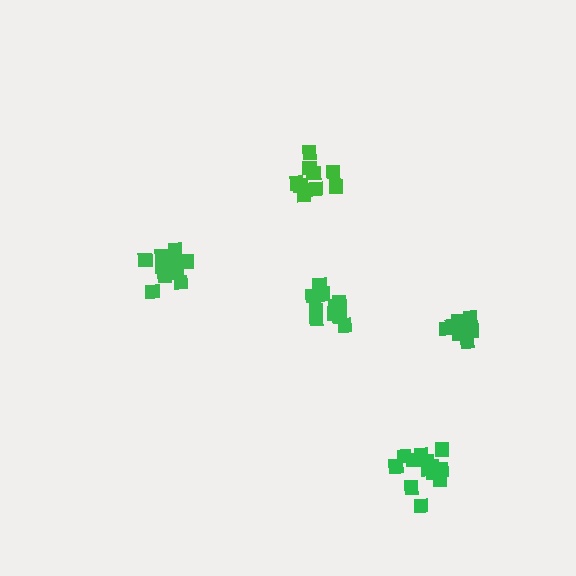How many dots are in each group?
Group 1: 9 dots, Group 2: 10 dots, Group 3: 10 dots, Group 4: 12 dots, Group 5: 13 dots (54 total).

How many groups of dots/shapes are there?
There are 5 groups.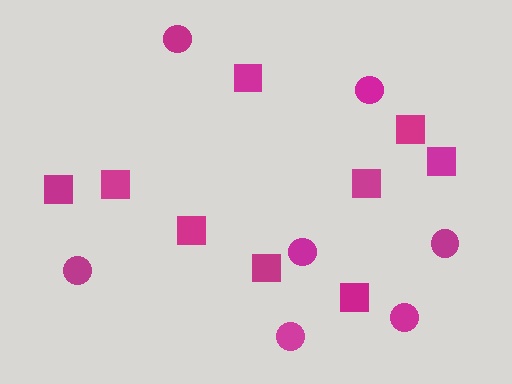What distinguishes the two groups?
There are 2 groups: one group of circles (7) and one group of squares (9).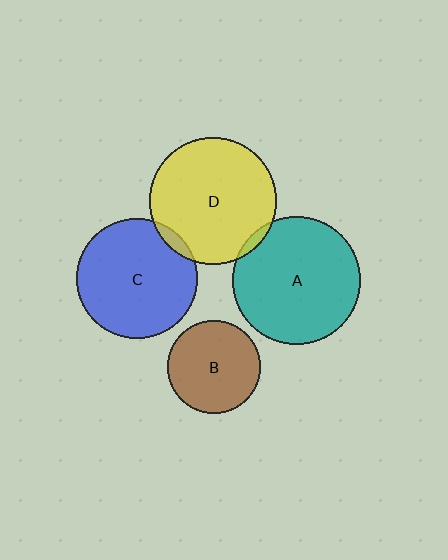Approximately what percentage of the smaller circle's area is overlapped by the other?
Approximately 5%.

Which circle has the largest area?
Circle A (teal).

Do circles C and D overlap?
Yes.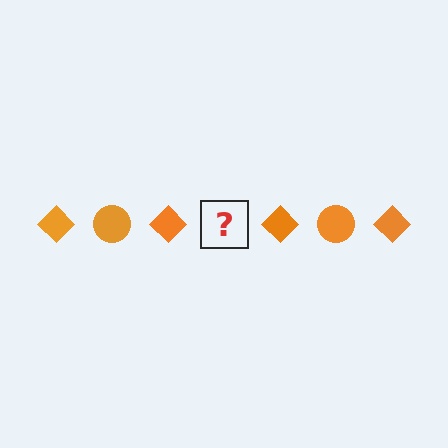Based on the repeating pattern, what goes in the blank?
The blank should be an orange circle.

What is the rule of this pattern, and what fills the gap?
The rule is that the pattern cycles through diamond, circle shapes in orange. The gap should be filled with an orange circle.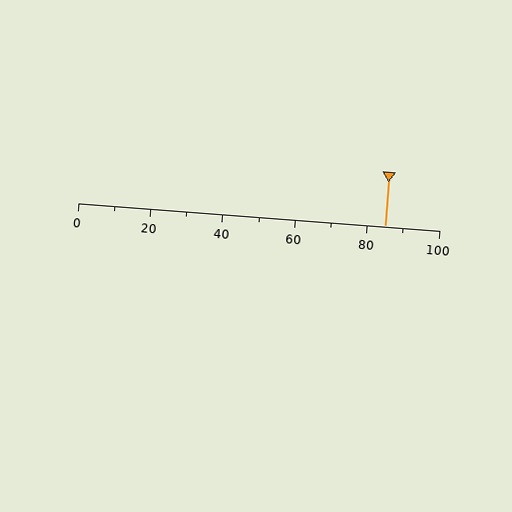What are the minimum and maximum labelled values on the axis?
The axis runs from 0 to 100.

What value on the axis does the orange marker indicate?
The marker indicates approximately 85.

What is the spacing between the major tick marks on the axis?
The major ticks are spaced 20 apart.